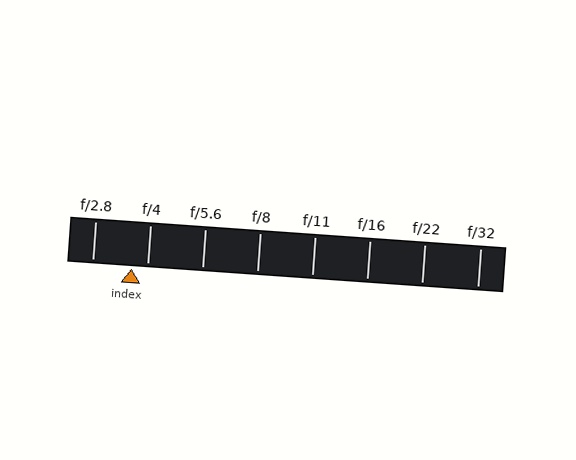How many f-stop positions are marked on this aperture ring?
There are 8 f-stop positions marked.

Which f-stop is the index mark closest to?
The index mark is closest to f/4.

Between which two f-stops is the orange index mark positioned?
The index mark is between f/2.8 and f/4.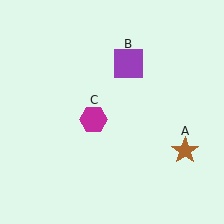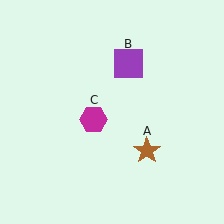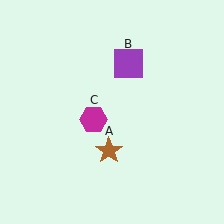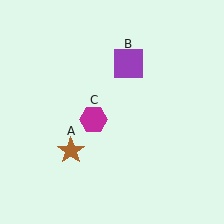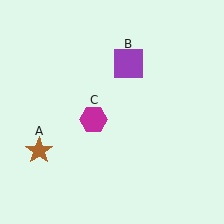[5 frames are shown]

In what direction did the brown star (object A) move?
The brown star (object A) moved left.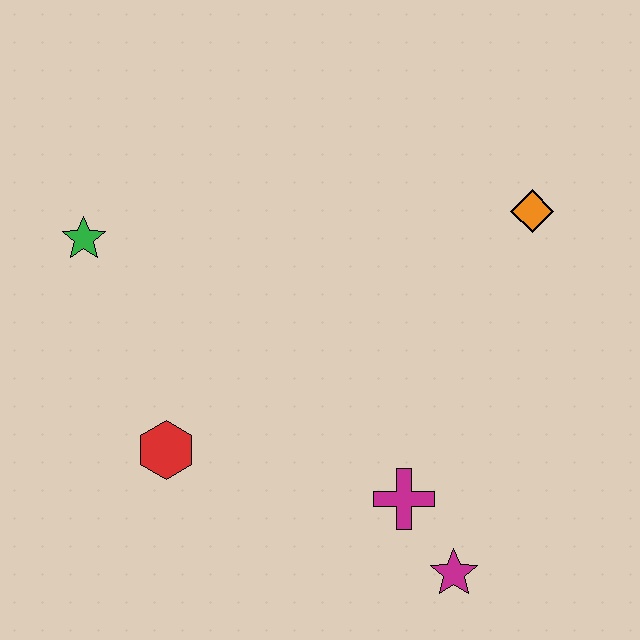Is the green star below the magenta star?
No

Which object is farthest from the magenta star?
The green star is farthest from the magenta star.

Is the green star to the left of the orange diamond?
Yes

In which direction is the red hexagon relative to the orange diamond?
The red hexagon is to the left of the orange diamond.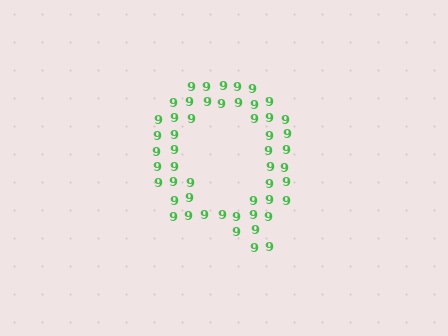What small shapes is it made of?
It is made of small digit 9's.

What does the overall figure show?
The overall figure shows the letter Q.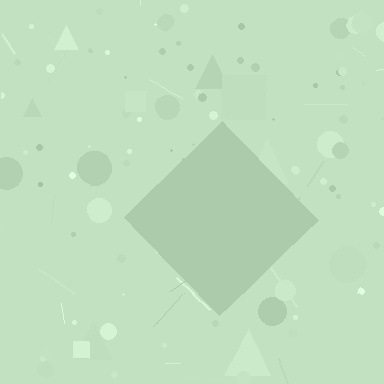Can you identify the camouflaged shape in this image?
The camouflaged shape is a diamond.